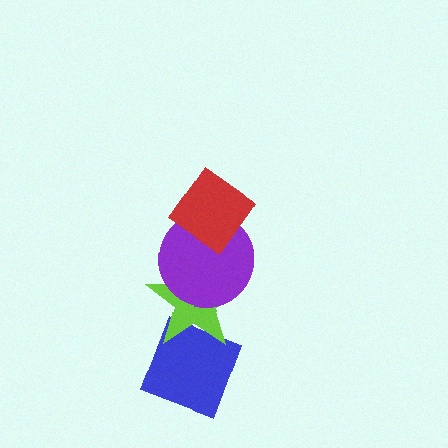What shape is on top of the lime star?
The purple circle is on top of the lime star.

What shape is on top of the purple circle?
The red diamond is on top of the purple circle.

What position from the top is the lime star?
The lime star is 3rd from the top.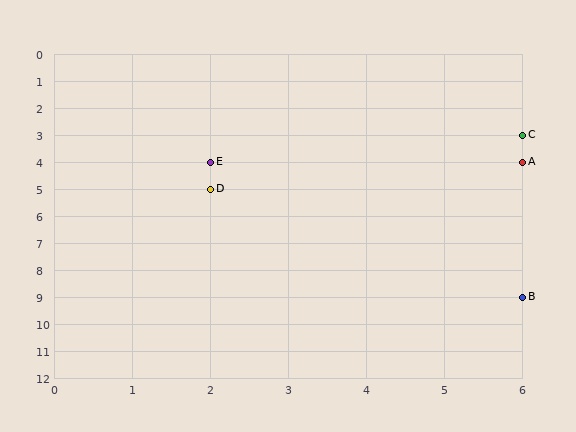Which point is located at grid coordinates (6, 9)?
Point B is at (6, 9).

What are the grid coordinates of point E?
Point E is at grid coordinates (2, 4).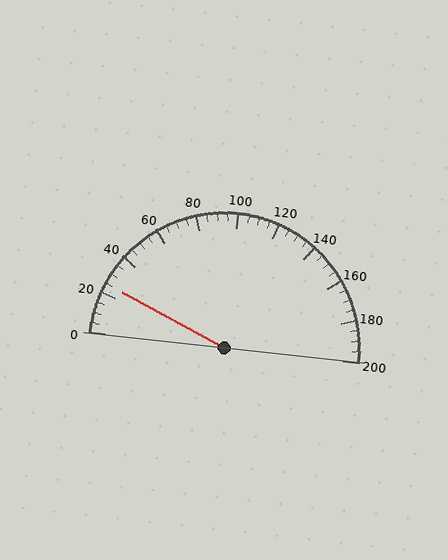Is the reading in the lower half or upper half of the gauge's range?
The reading is in the lower half of the range (0 to 200).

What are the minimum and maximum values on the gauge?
The gauge ranges from 0 to 200.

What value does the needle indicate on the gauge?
The needle indicates approximately 25.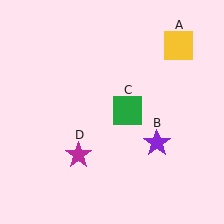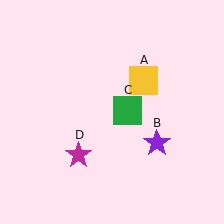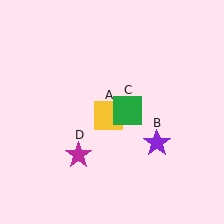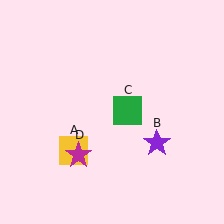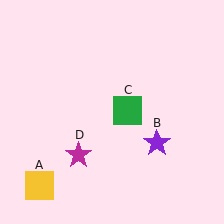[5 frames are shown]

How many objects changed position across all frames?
1 object changed position: yellow square (object A).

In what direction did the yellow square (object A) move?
The yellow square (object A) moved down and to the left.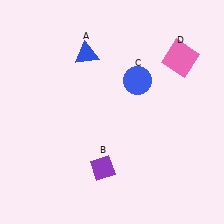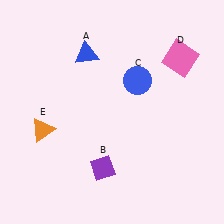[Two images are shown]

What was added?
An orange triangle (E) was added in Image 2.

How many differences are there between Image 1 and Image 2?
There is 1 difference between the two images.